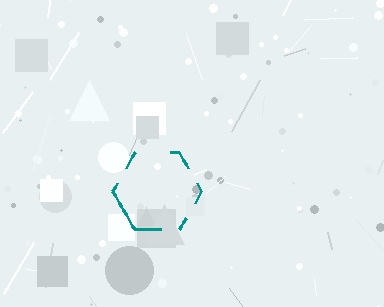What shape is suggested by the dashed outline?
The dashed outline suggests a hexagon.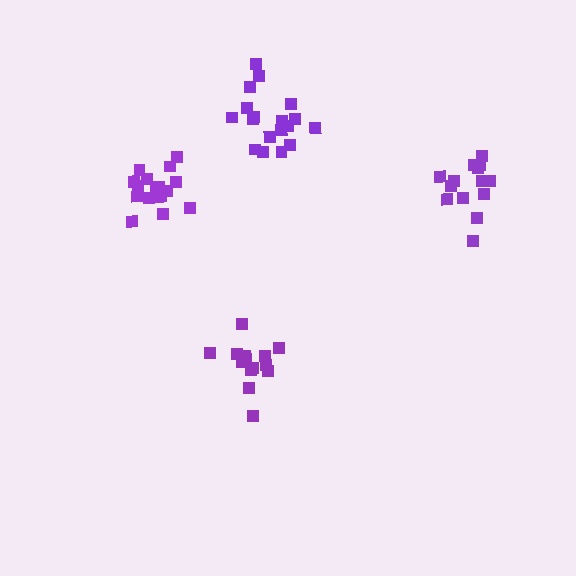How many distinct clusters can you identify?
There are 4 distinct clusters.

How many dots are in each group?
Group 1: 14 dots, Group 2: 17 dots, Group 3: 18 dots, Group 4: 15 dots (64 total).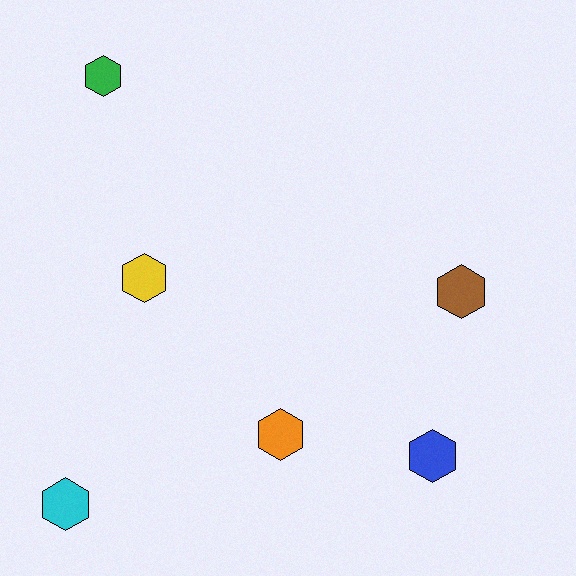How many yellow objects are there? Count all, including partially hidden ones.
There is 1 yellow object.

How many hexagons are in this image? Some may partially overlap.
There are 6 hexagons.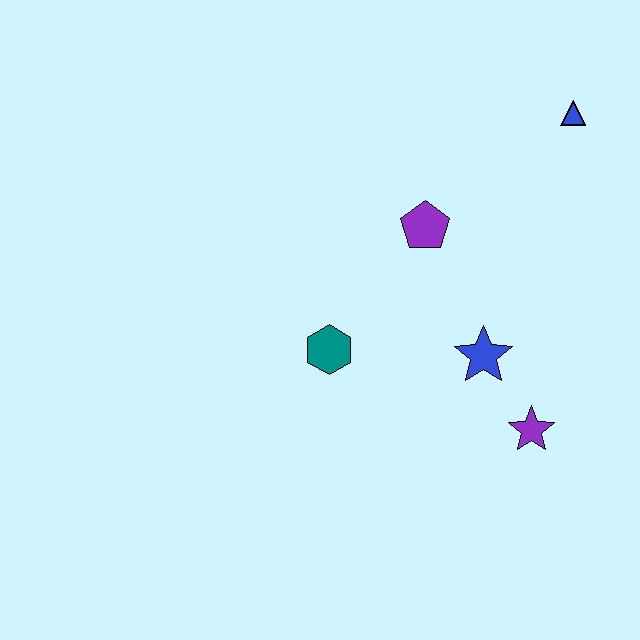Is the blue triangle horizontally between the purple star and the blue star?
No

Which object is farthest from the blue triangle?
The teal hexagon is farthest from the blue triangle.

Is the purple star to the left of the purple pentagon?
No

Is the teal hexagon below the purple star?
No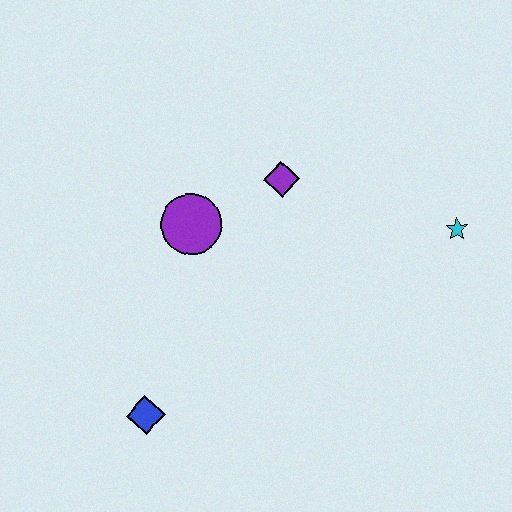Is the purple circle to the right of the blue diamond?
Yes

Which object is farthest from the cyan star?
The blue diamond is farthest from the cyan star.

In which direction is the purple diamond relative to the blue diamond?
The purple diamond is above the blue diamond.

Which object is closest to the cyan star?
The purple diamond is closest to the cyan star.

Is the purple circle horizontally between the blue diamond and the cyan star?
Yes